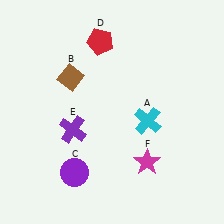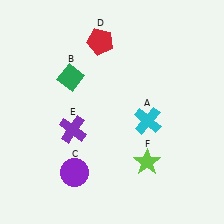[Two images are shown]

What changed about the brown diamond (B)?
In Image 1, B is brown. In Image 2, it changed to green.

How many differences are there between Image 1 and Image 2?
There are 2 differences between the two images.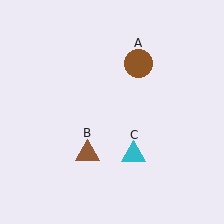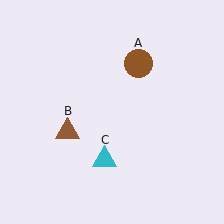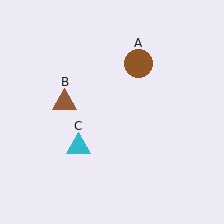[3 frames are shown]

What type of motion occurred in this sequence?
The brown triangle (object B), cyan triangle (object C) rotated clockwise around the center of the scene.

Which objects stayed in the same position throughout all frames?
Brown circle (object A) remained stationary.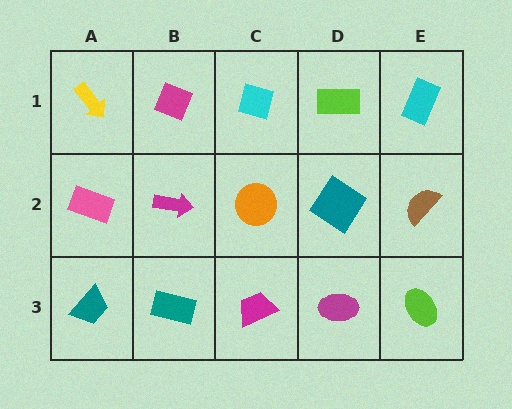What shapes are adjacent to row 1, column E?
A brown semicircle (row 2, column E), a lime rectangle (row 1, column D).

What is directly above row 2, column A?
A yellow arrow.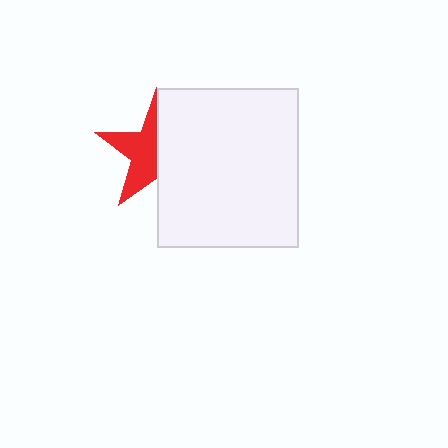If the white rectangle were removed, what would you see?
You would see the complete red star.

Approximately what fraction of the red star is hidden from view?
Roughly 48% of the red star is hidden behind the white rectangle.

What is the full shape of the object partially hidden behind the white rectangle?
The partially hidden object is a red star.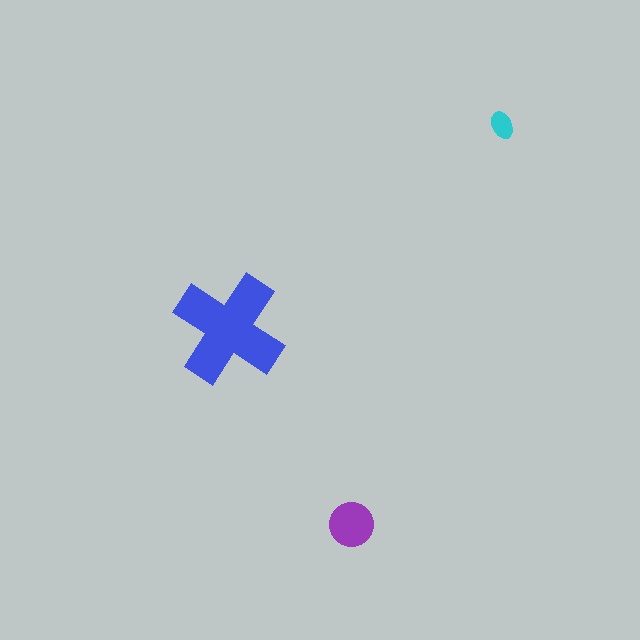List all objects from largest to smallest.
The blue cross, the purple circle, the cyan ellipse.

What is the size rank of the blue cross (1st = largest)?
1st.